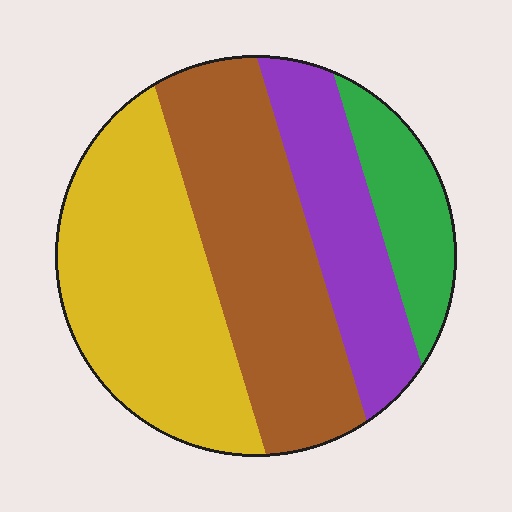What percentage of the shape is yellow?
Yellow takes up about one third (1/3) of the shape.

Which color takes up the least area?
Green, at roughly 15%.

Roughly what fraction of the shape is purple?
Purple takes up less than a quarter of the shape.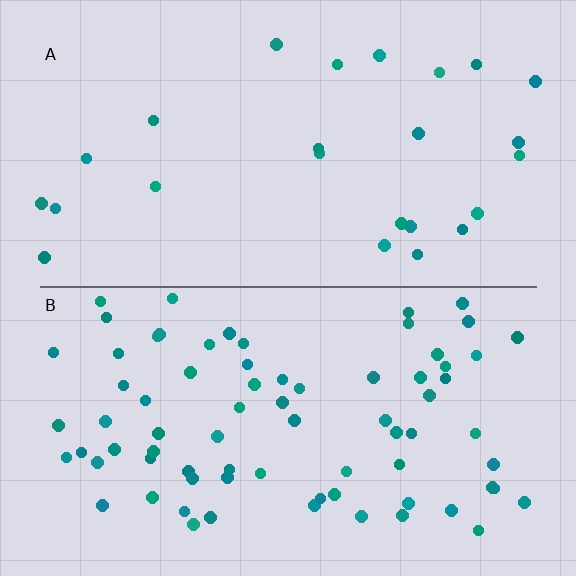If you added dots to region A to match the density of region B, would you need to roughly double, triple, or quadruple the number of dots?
Approximately triple.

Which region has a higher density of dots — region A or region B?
B (the bottom).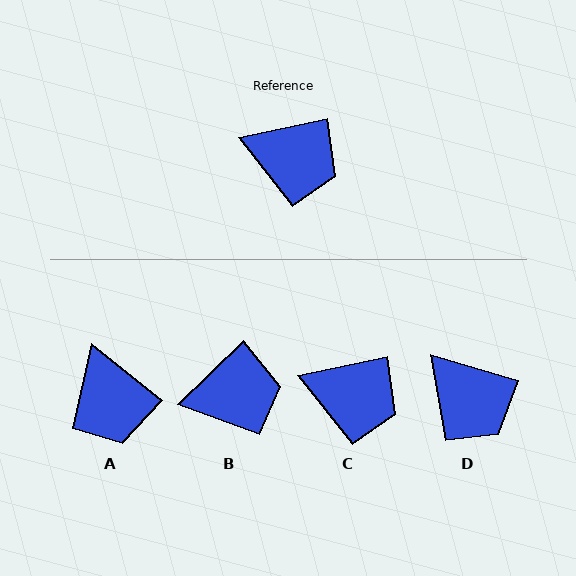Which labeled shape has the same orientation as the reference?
C.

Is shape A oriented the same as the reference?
No, it is off by about 51 degrees.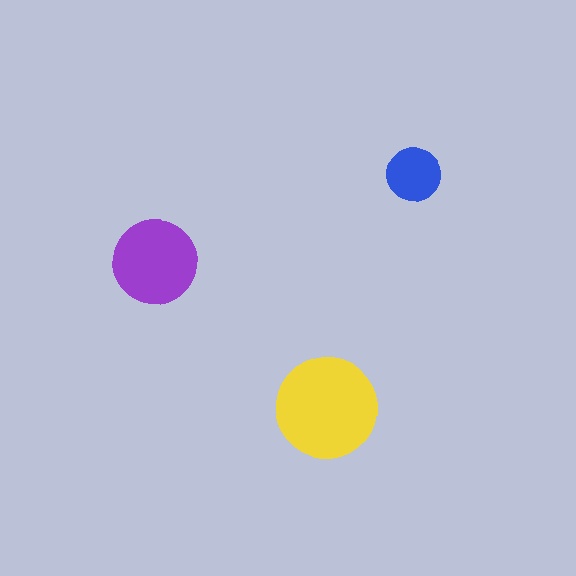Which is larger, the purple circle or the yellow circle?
The yellow one.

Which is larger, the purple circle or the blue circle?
The purple one.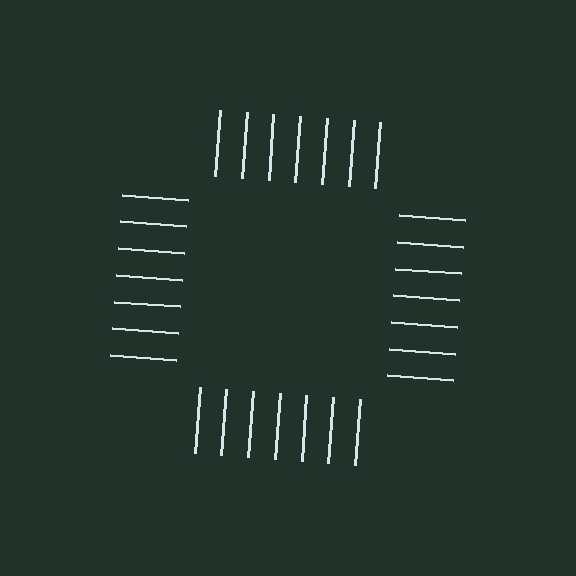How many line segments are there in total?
28 — 7 along each of the 4 edges.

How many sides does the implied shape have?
4 sides — the line-ends trace a square.